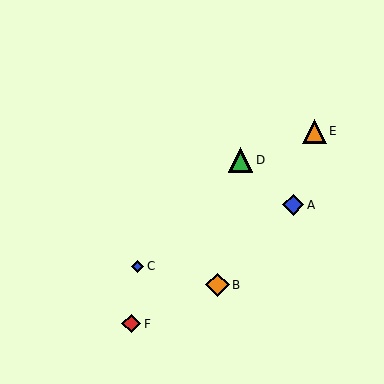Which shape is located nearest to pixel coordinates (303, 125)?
The orange triangle (labeled E) at (315, 131) is nearest to that location.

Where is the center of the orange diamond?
The center of the orange diamond is at (218, 285).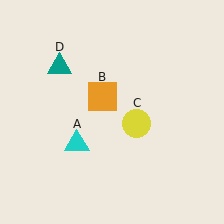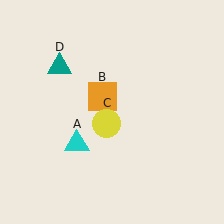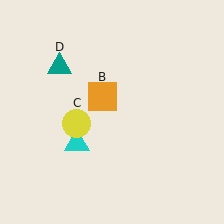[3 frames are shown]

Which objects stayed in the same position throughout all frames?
Cyan triangle (object A) and orange square (object B) and teal triangle (object D) remained stationary.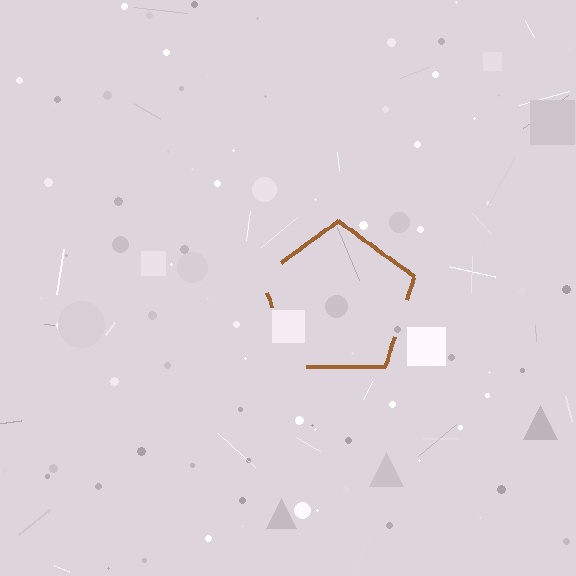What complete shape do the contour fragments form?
The contour fragments form a pentagon.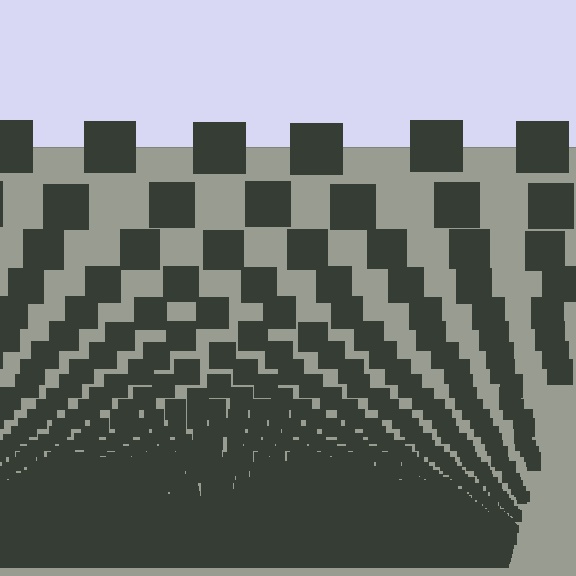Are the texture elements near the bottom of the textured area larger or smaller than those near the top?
Smaller. The gradient is inverted — elements near the bottom are smaller and denser.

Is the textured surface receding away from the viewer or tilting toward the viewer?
The surface appears to tilt toward the viewer. Texture elements get larger and sparser toward the top.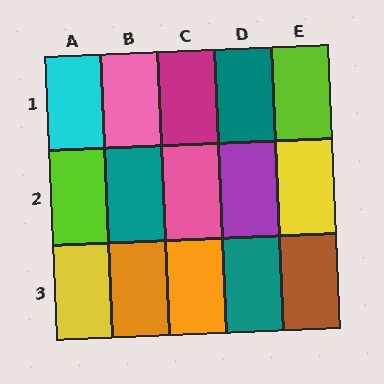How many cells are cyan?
1 cell is cyan.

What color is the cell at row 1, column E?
Lime.